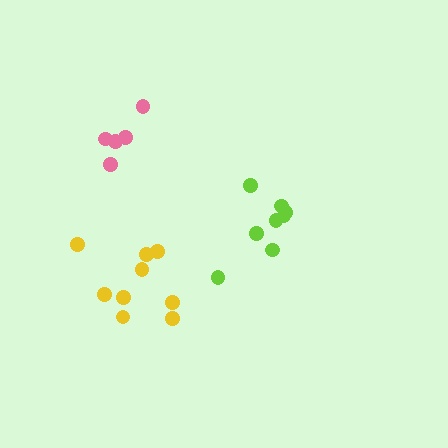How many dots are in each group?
Group 1: 8 dots, Group 2: 9 dots, Group 3: 5 dots (22 total).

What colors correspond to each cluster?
The clusters are colored: lime, yellow, pink.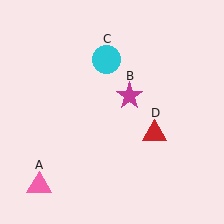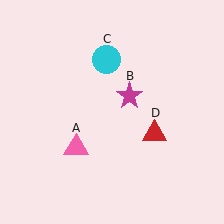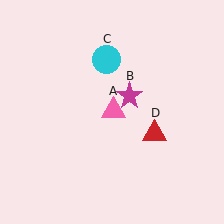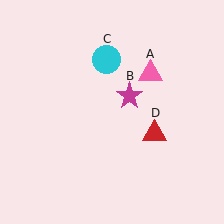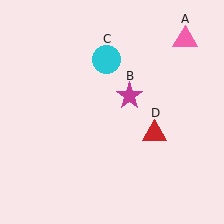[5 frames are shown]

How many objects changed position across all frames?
1 object changed position: pink triangle (object A).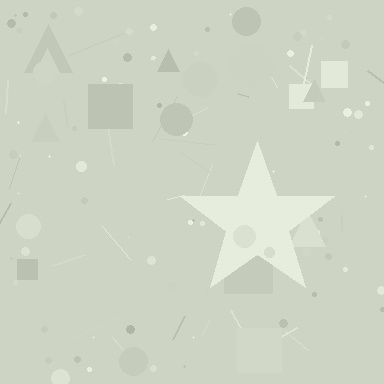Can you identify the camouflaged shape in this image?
The camouflaged shape is a star.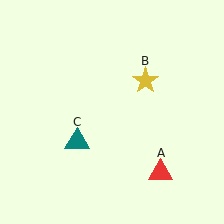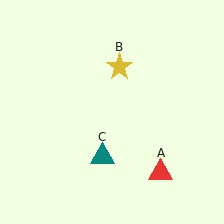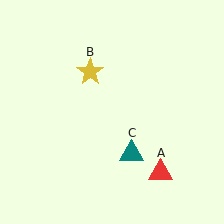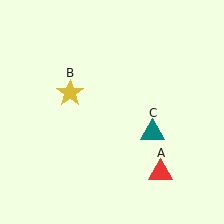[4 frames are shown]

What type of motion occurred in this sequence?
The yellow star (object B), teal triangle (object C) rotated counterclockwise around the center of the scene.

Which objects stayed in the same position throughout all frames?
Red triangle (object A) remained stationary.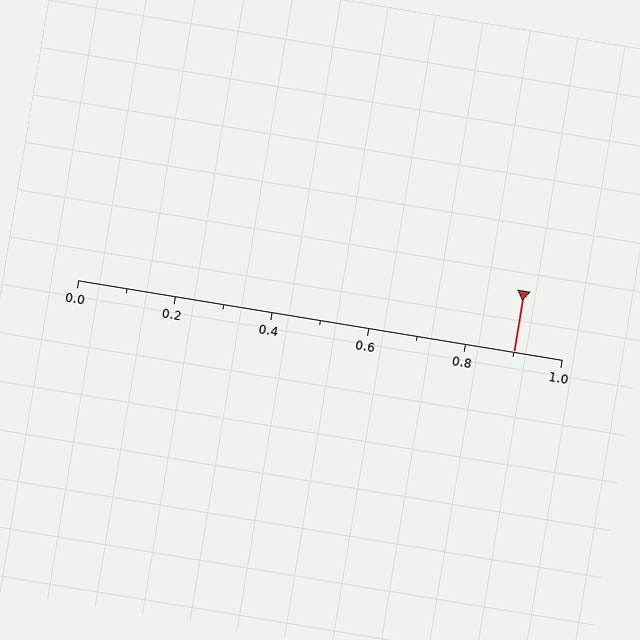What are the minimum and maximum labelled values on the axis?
The axis runs from 0.0 to 1.0.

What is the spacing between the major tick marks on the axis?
The major ticks are spaced 0.2 apart.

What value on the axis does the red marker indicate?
The marker indicates approximately 0.9.